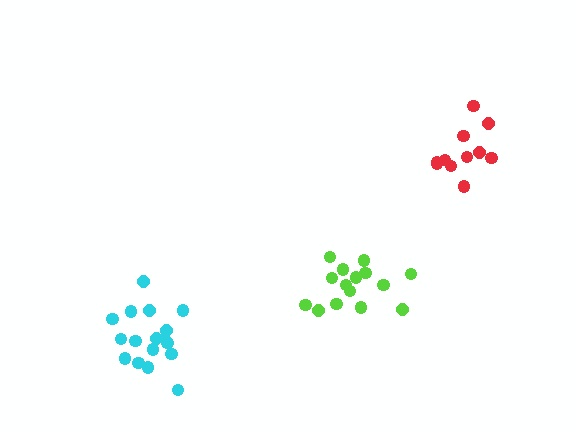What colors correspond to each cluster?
The clusters are colored: lime, red, cyan.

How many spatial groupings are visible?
There are 3 spatial groupings.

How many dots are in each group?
Group 1: 15 dots, Group 2: 11 dots, Group 3: 17 dots (43 total).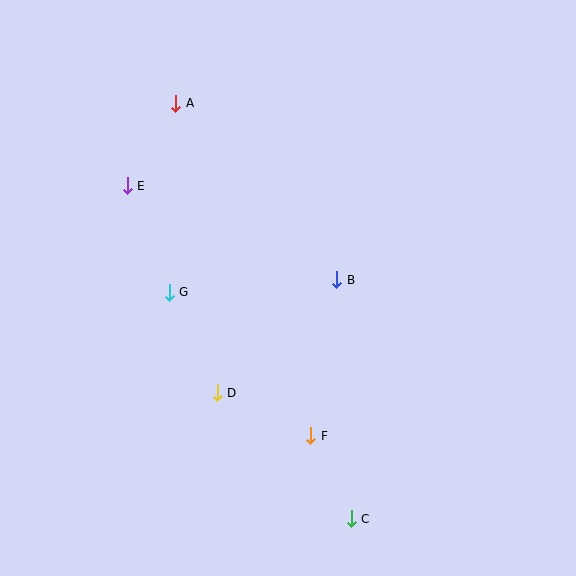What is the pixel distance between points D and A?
The distance between D and A is 293 pixels.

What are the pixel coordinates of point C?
Point C is at (351, 519).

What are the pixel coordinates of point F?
Point F is at (311, 436).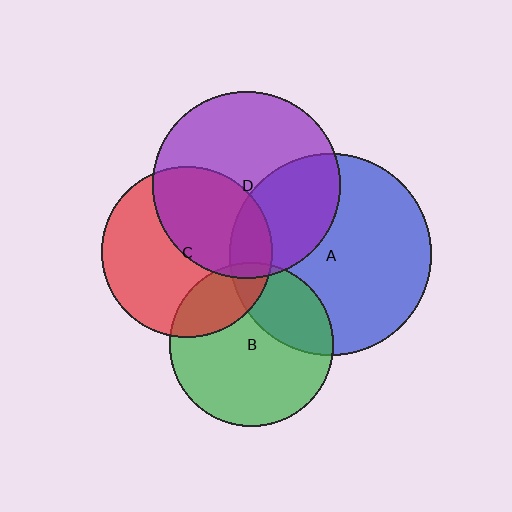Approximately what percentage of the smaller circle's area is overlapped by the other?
Approximately 35%.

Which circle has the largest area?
Circle A (blue).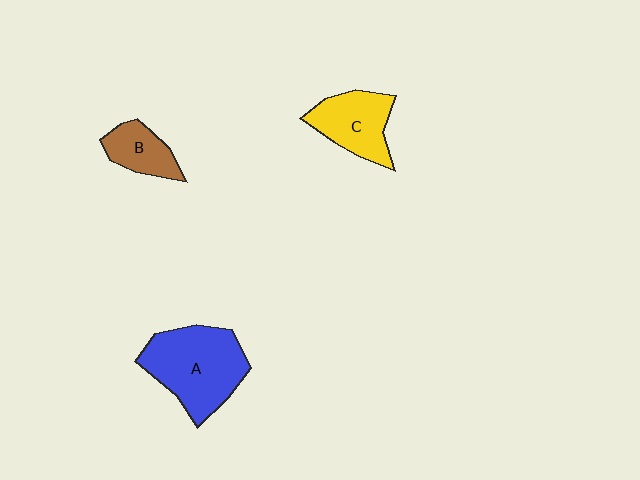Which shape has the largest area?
Shape A (blue).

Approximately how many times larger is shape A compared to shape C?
Approximately 1.6 times.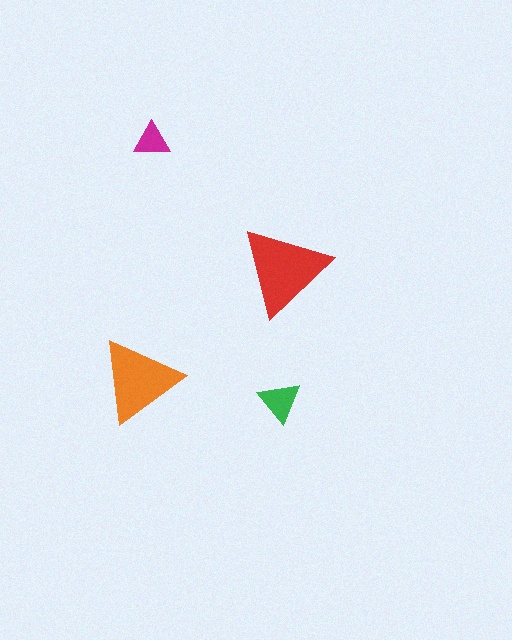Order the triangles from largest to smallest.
the red one, the orange one, the green one, the magenta one.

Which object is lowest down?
The green triangle is bottommost.